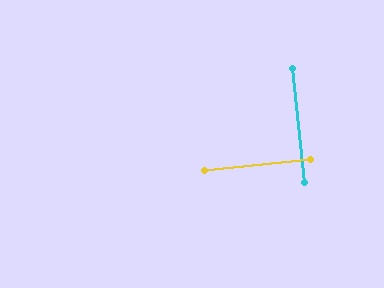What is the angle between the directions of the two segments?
Approximately 90 degrees.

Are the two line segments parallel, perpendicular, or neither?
Perpendicular — they meet at approximately 90°.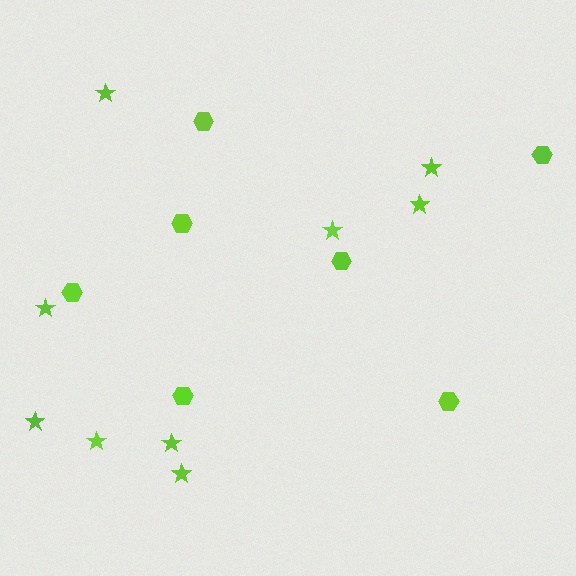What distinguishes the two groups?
There are 2 groups: one group of stars (9) and one group of hexagons (7).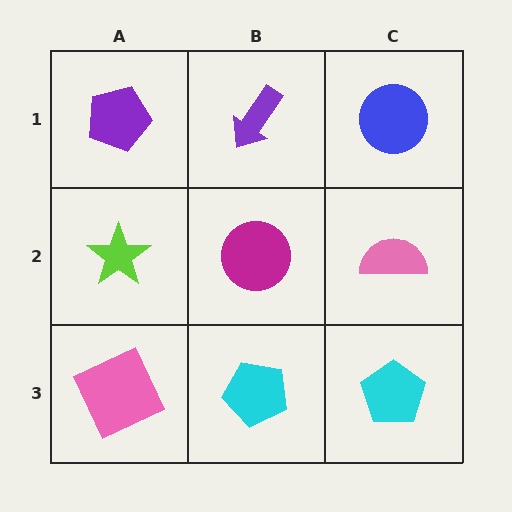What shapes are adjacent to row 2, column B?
A purple arrow (row 1, column B), a cyan pentagon (row 3, column B), a lime star (row 2, column A), a pink semicircle (row 2, column C).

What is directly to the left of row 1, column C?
A purple arrow.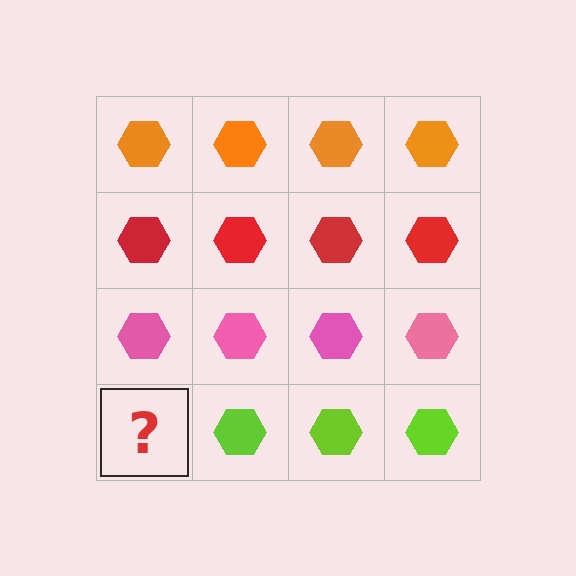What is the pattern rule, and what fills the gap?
The rule is that each row has a consistent color. The gap should be filled with a lime hexagon.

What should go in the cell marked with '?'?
The missing cell should contain a lime hexagon.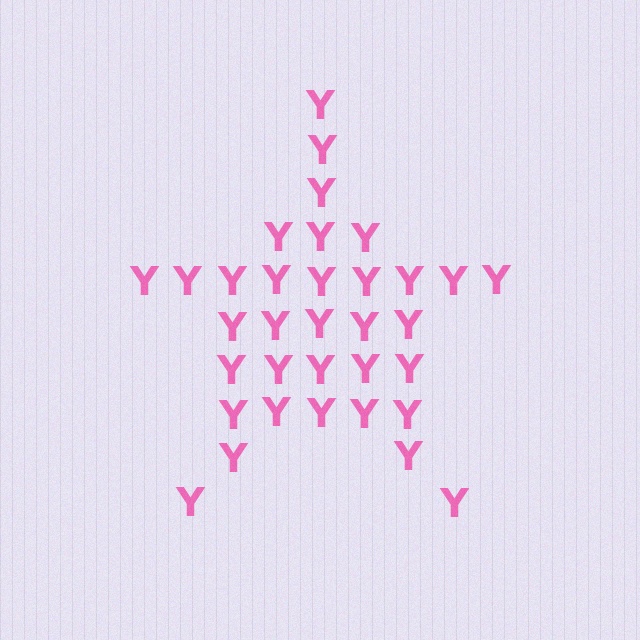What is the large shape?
The large shape is a star.